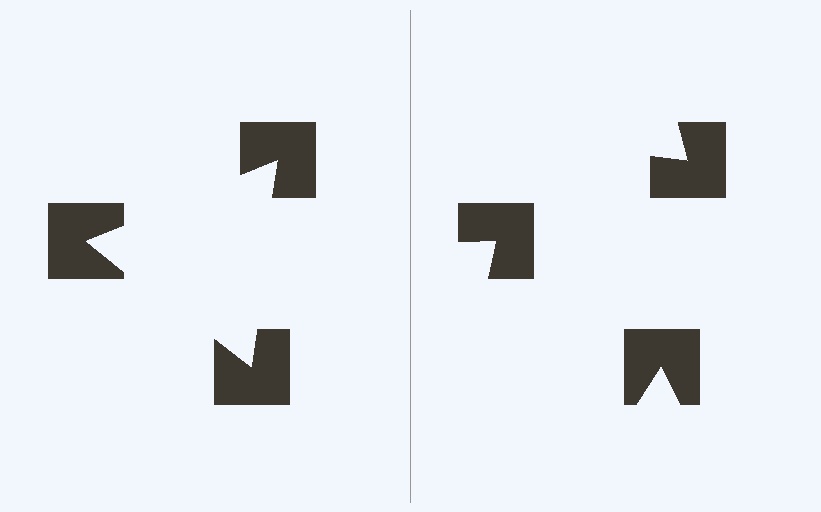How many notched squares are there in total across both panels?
6 — 3 on each side.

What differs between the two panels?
The notched squares are positioned identically on both sides; only the wedge orientations differ. On the left they align to a triangle; on the right they are misaligned.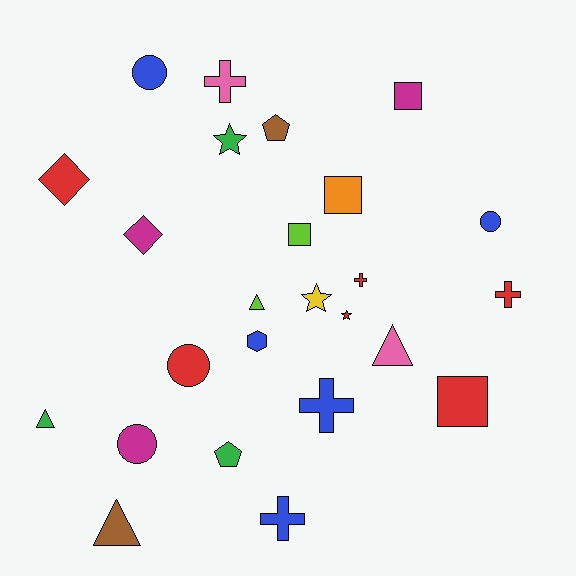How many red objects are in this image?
There are 6 red objects.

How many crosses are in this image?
There are 5 crosses.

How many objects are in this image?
There are 25 objects.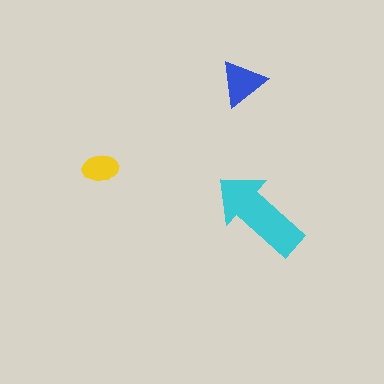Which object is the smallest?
The yellow ellipse.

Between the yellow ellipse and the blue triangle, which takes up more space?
The blue triangle.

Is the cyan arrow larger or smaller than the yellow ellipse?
Larger.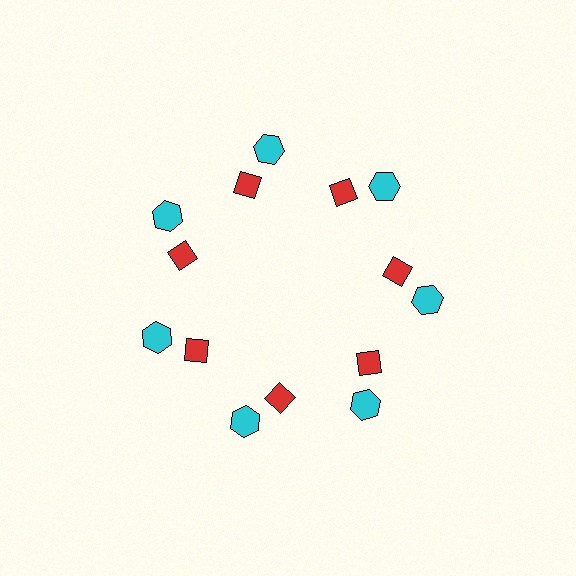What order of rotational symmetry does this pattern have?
This pattern has 7-fold rotational symmetry.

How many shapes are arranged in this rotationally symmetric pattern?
There are 14 shapes, arranged in 7 groups of 2.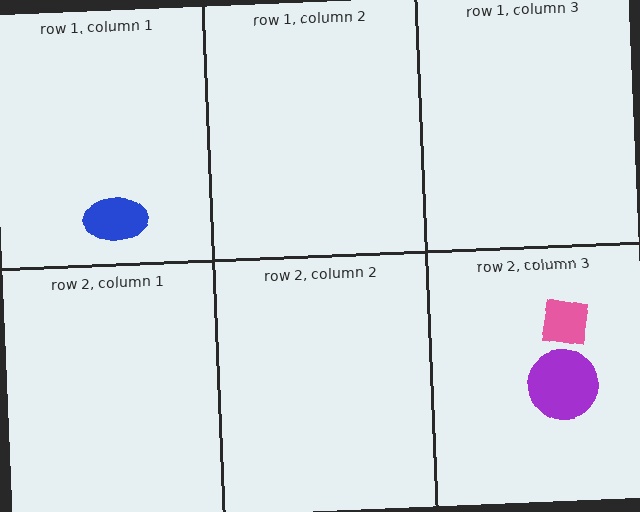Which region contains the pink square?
The row 2, column 3 region.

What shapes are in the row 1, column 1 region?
The blue ellipse.